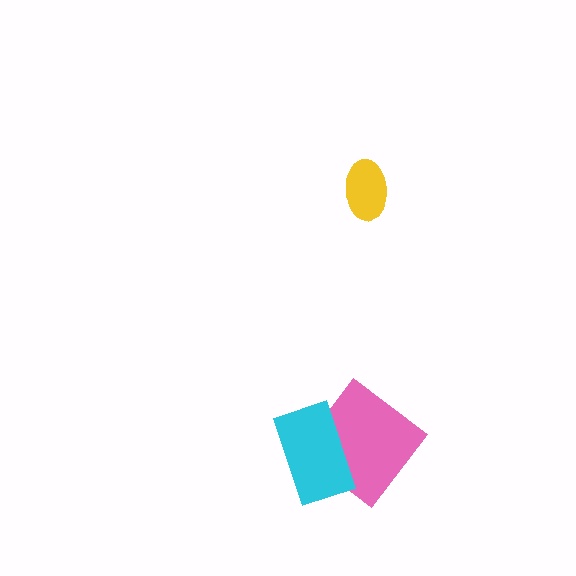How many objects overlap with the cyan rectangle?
1 object overlaps with the cyan rectangle.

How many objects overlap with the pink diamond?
1 object overlaps with the pink diamond.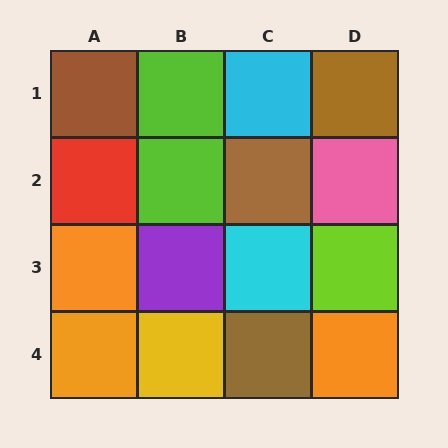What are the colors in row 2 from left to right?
Red, lime, brown, pink.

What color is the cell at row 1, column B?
Lime.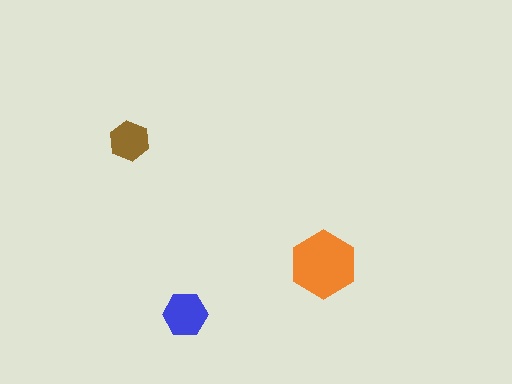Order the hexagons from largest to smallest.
the orange one, the blue one, the brown one.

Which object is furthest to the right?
The orange hexagon is rightmost.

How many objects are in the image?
There are 3 objects in the image.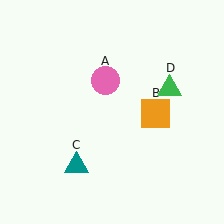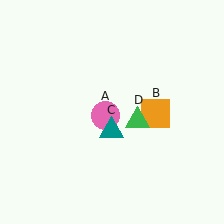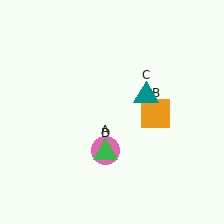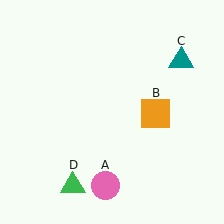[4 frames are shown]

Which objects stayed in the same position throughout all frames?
Orange square (object B) remained stationary.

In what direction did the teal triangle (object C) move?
The teal triangle (object C) moved up and to the right.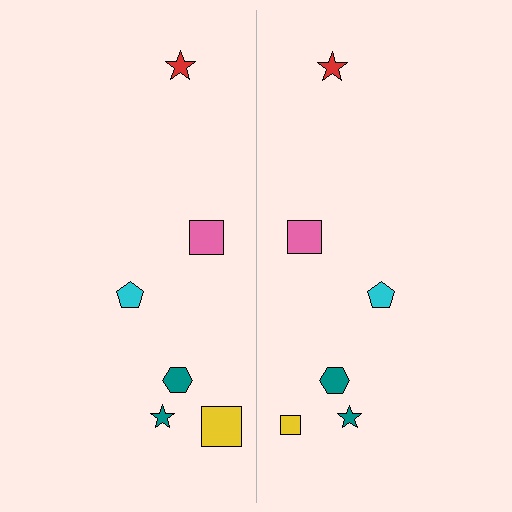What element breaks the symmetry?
The yellow square on the right side has a different size than its mirror counterpart.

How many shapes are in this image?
There are 12 shapes in this image.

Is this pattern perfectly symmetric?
No, the pattern is not perfectly symmetric. The yellow square on the right side has a different size than its mirror counterpart.